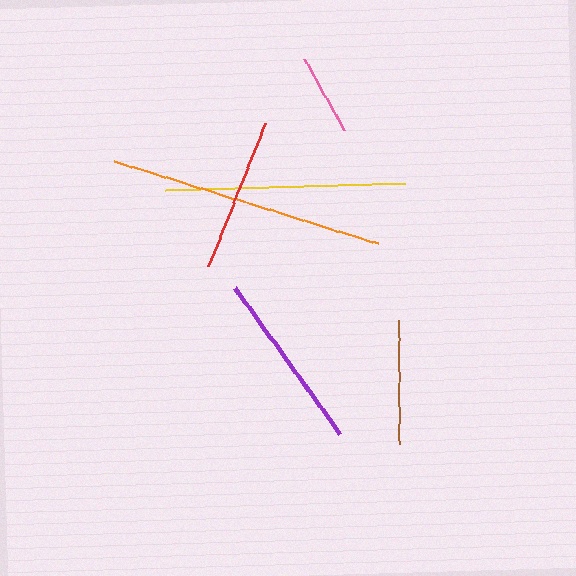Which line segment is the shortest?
The pink line is the shortest at approximately 82 pixels.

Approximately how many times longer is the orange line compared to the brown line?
The orange line is approximately 2.2 times the length of the brown line.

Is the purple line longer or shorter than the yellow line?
The yellow line is longer than the purple line.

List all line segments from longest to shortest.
From longest to shortest: orange, yellow, purple, red, brown, pink.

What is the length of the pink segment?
The pink segment is approximately 82 pixels long.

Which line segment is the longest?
The orange line is the longest at approximately 277 pixels.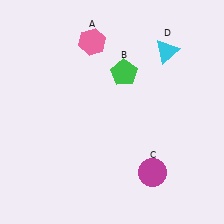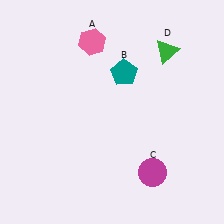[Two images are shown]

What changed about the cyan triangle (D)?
In Image 1, D is cyan. In Image 2, it changed to green.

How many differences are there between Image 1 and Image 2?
There are 2 differences between the two images.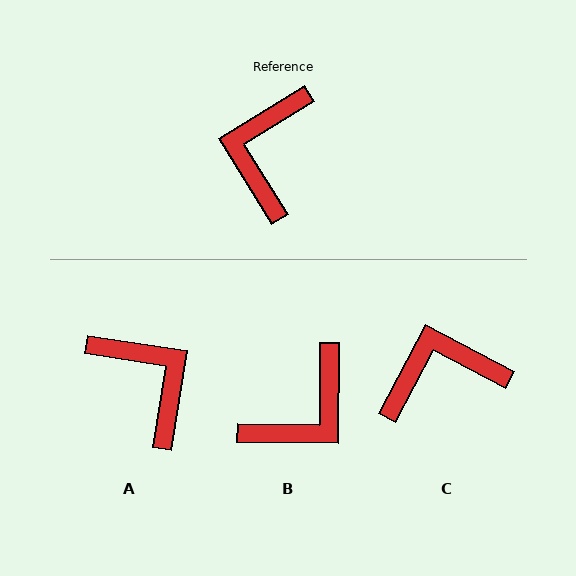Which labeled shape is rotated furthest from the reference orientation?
B, about 148 degrees away.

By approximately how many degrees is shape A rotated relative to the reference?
Approximately 131 degrees clockwise.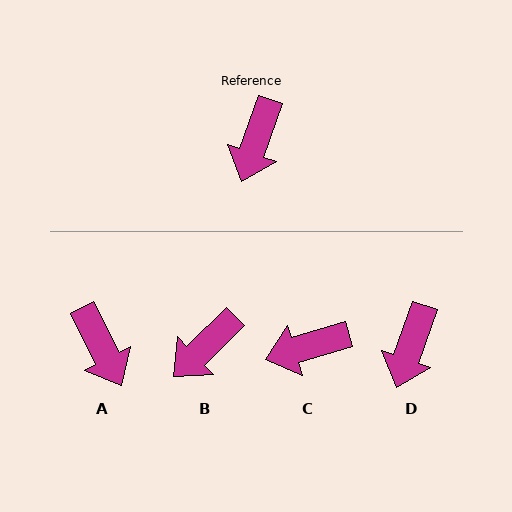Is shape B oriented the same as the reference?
No, it is off by about 27 degrees.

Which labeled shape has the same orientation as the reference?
D.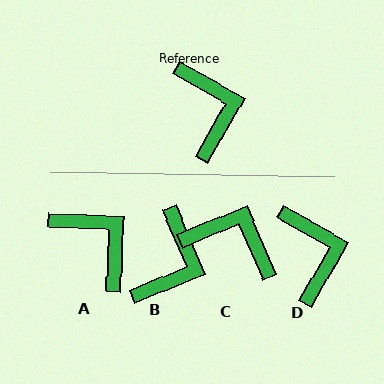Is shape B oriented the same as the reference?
No, it is off by about 38 degrees.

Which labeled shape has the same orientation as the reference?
D.